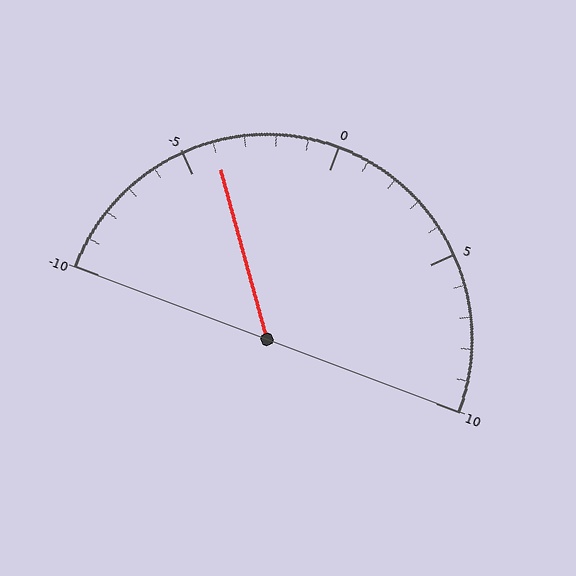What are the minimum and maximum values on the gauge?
The gauge ranges from -10 to 10.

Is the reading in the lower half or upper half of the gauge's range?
The reading is in the lower half of the range (-10 to 10).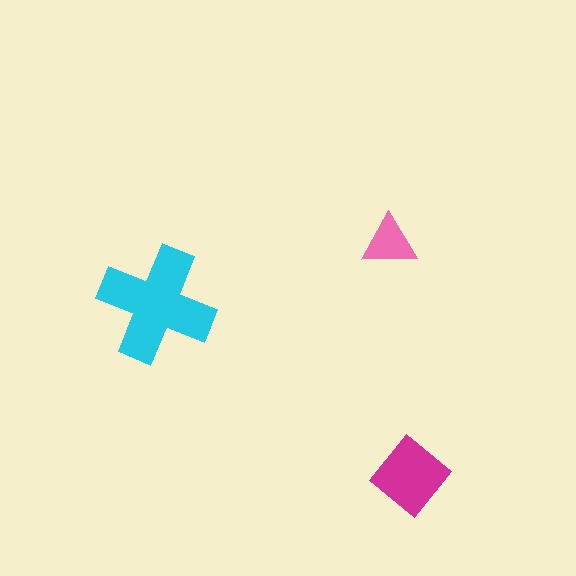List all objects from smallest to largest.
The pink triangle, the magenta diamond, the cyan cross.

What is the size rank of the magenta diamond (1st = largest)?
2nd.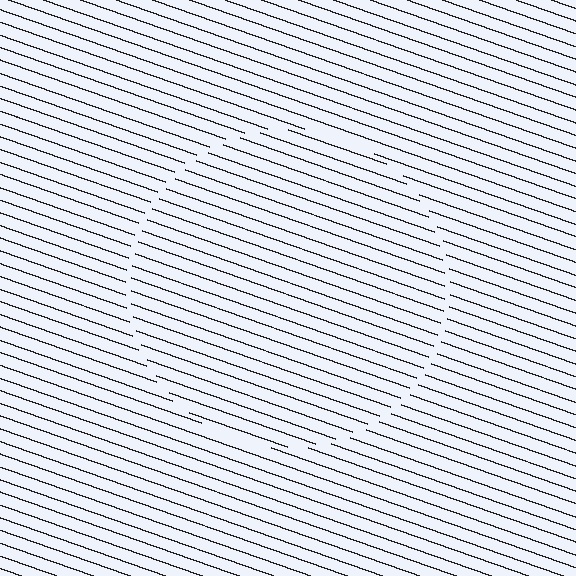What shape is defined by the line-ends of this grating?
An illusory circle. The interior of the shape contains the same grating, shifted by half a period — the contour is defined by the phase discontinuity where line-ends from the inner and outer gratings abut.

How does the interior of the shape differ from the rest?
The interior of the shape contains the same grating, shifted by half a period — the contour is defined by the phase discontinuity where line-ends from the inner and outer gratings abut.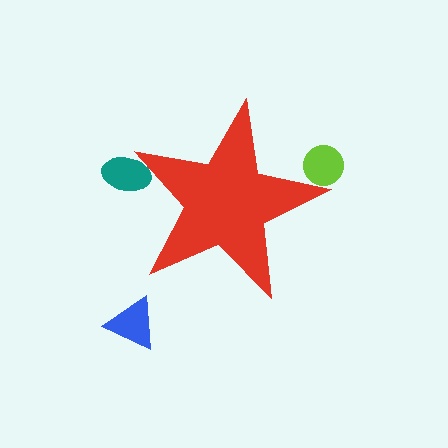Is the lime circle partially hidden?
Yes, the lime circle is partially hidden behind the red star.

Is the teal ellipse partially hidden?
Yes, the teal ellipse is partially hidden behind the red star.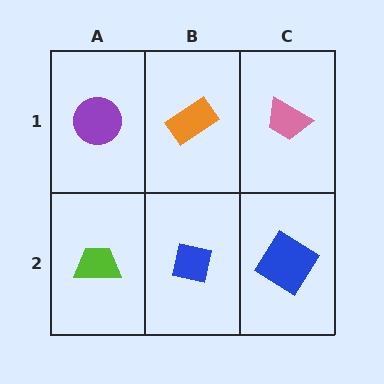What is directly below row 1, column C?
A blue diamond.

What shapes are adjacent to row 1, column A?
A lime trapezoid (row 2, column A), an orange rectangle (row 1, column B).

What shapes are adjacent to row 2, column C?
A pink trapezoid (row 1, column C), a blue square (row 2, column B).